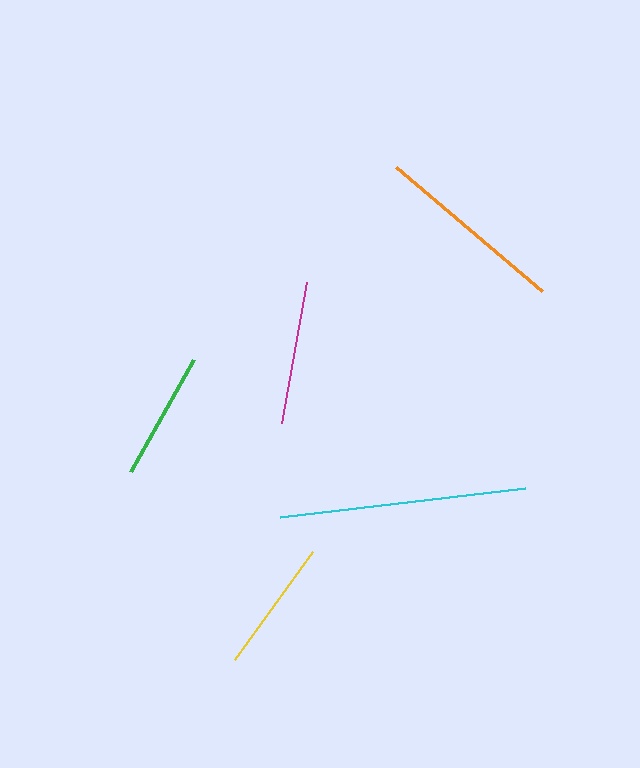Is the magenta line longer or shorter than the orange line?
The orange line is longer than the magenta line.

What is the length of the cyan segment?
The cyan segment is approximately 247 pixels long.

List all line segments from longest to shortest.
From longest to shortest: cyan, orange, magenta, yellow, green.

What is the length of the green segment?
The green segment is approximately 129 pixels long.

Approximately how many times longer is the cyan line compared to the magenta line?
The cyan line is approximately 1.7 times the length of the magenta line.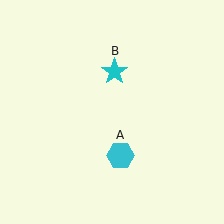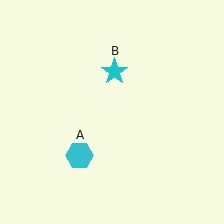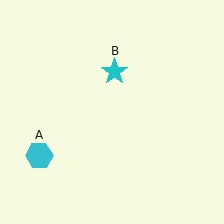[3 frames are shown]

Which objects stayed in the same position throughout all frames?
Cyan star (object B) remained stationary.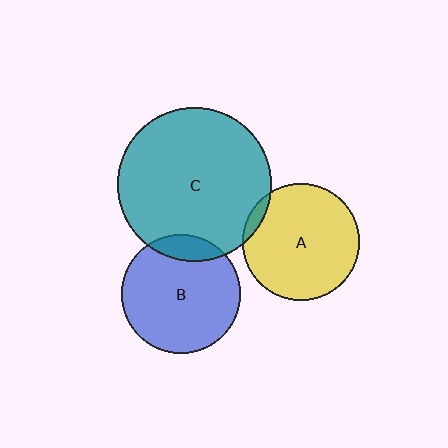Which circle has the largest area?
Circle C (teal).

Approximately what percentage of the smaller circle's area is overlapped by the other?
Approximately 5%.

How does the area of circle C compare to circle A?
Approximately 1.7 times.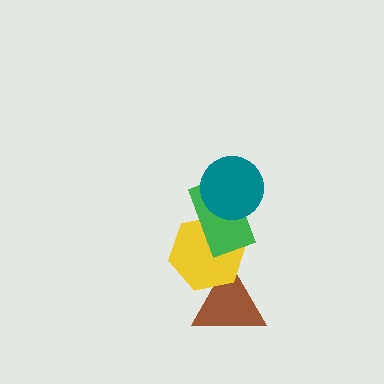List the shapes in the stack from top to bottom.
From top to bottom: the teal circle, the green rectangle, the yellow hexagon, the brown triangle.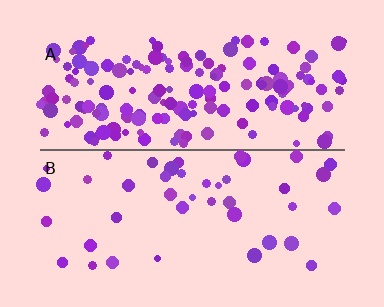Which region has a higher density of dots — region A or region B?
A (the top).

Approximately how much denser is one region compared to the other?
Approximately 3.8× — region A over region B.